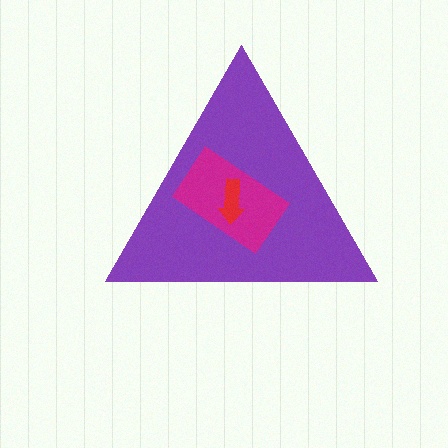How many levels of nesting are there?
3.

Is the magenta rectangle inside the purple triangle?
Yes.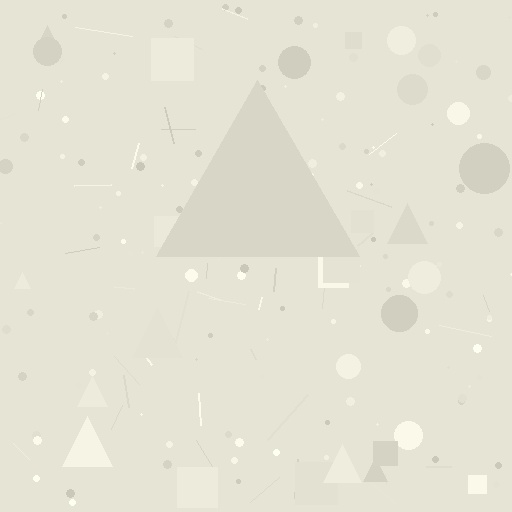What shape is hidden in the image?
A triangle is hidden in the image.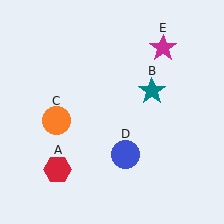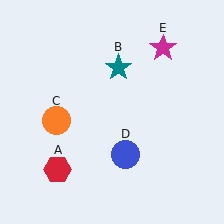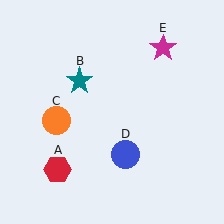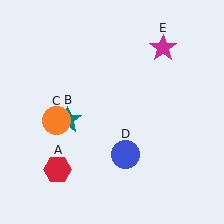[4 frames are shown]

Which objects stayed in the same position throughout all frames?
Red hexagon (object A) and orange circle (object C) and blue circle (object D) and magenta star (object E) remained stationary.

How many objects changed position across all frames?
1 object changed position: teal star (object B).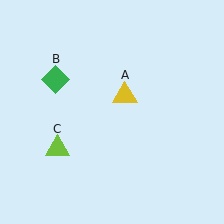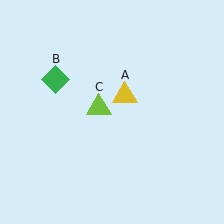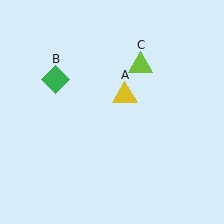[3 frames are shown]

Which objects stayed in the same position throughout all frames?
Yellow triangle (object A) and green diamond (object B) remained stationary.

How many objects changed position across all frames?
1 object changed position: lime triangle (object C).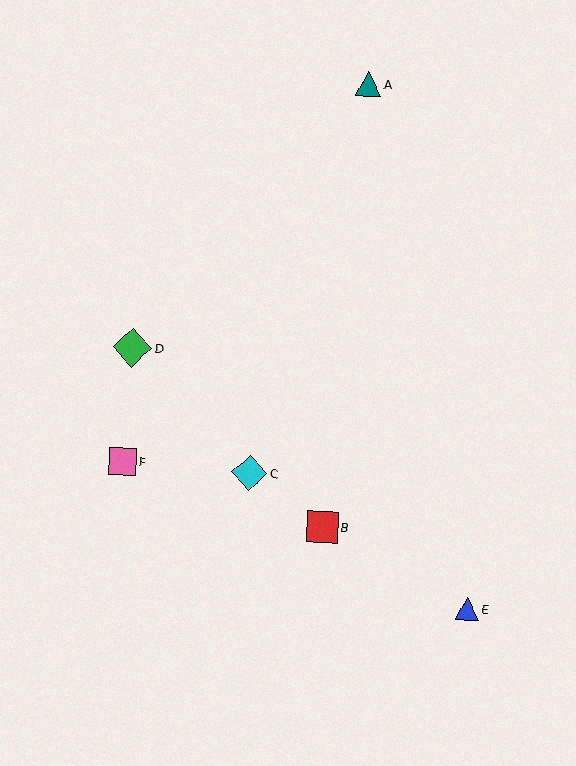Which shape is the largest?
The green diamond (labeled D) is the largest.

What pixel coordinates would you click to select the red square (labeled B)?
Click at (322, 527) to select the red square B.